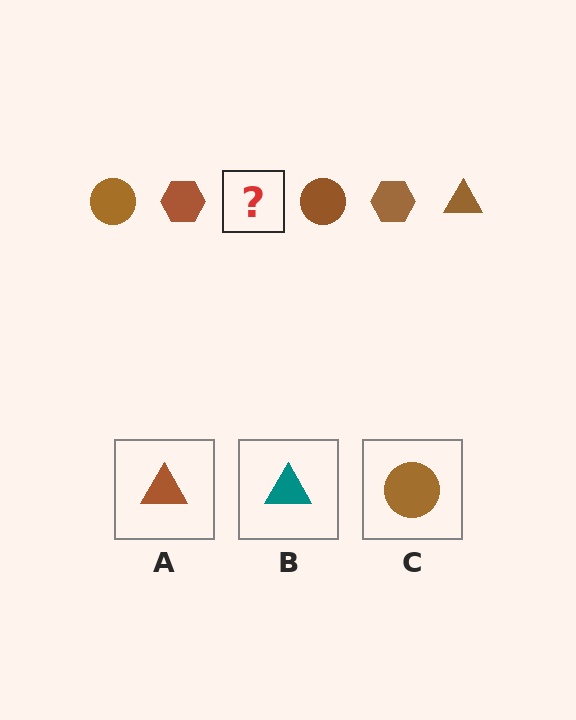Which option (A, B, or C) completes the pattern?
A.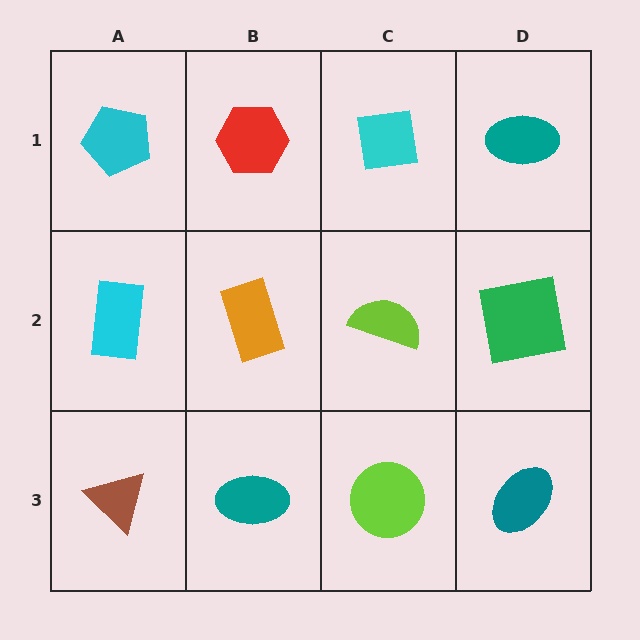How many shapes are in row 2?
4 shapes.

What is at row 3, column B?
A teal ellipse.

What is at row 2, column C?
A lime semicircle.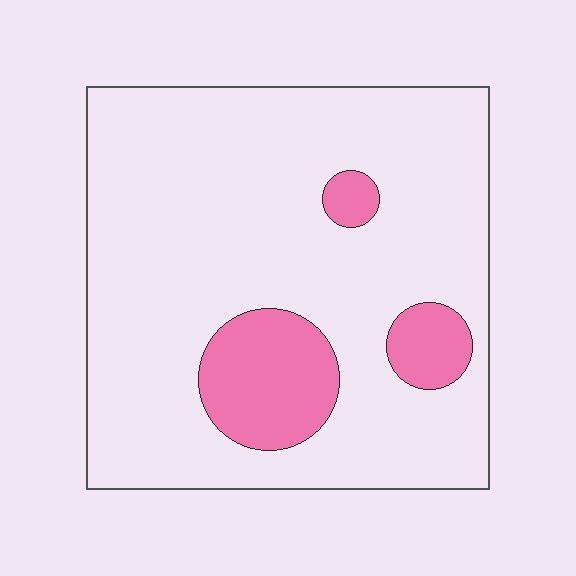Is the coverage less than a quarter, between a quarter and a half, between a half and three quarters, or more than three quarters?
Less than a quarter.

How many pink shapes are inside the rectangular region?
3.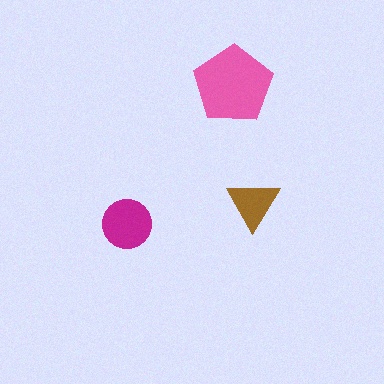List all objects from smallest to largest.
The brown triangle, the magenta circle, the pink pentagon.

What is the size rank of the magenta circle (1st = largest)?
2nd.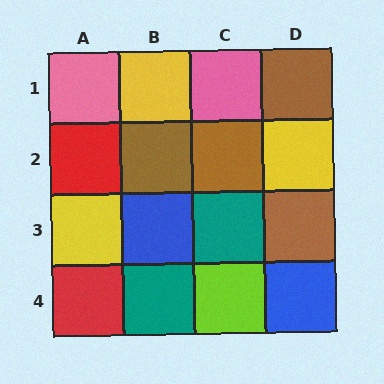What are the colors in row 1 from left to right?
Pink, yellow, pink, brown.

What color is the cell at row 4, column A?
Red.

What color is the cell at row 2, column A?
Red.